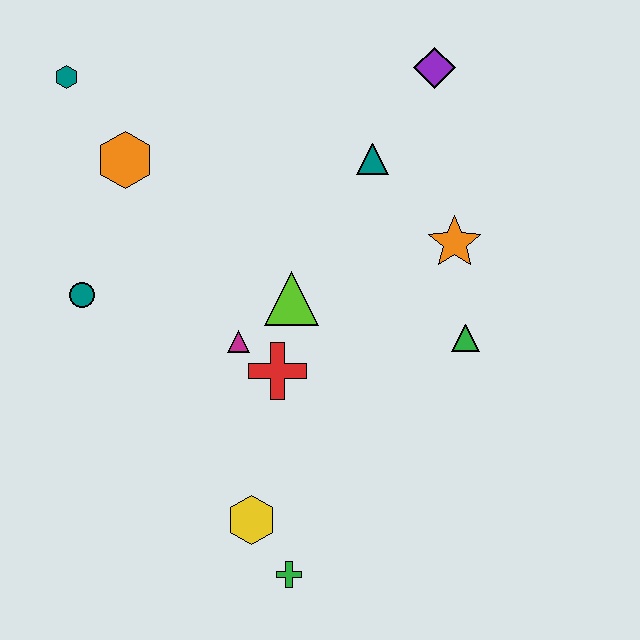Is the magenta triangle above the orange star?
No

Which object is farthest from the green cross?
The teal hexagon is farthest from the green cross.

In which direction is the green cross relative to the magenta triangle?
The green cross is below the magenta triangle.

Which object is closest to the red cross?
The magenta triangle is closest to the red cross.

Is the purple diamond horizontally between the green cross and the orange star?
Yes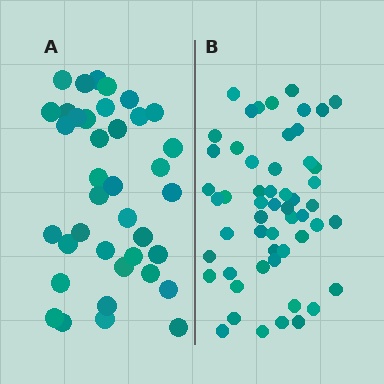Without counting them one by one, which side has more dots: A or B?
Region B (the right region) has more dots.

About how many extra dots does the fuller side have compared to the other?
Region B has approximately 15 more dots than region A.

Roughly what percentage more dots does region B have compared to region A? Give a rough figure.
About 40% more.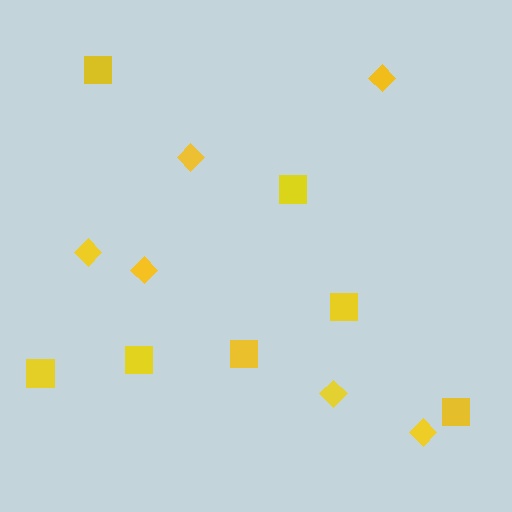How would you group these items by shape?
There are 2 groups: one group of squares (7) and one group of diamonds (6).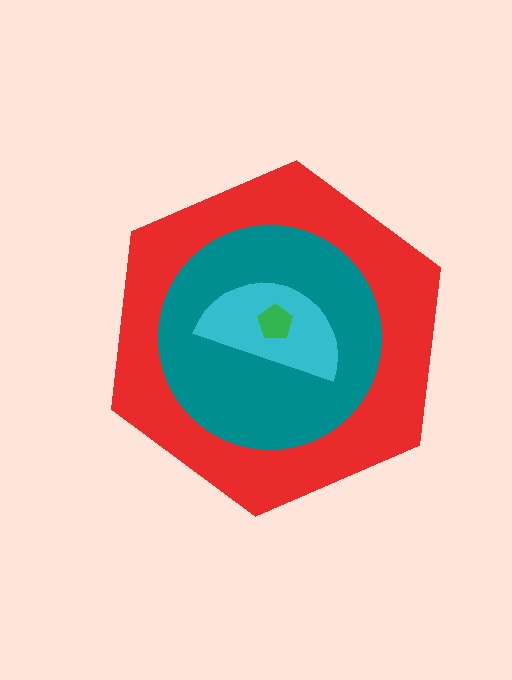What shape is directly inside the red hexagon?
The teal circle.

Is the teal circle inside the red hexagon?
Yes.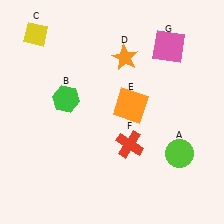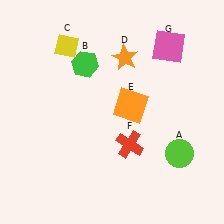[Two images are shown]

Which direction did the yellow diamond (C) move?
The yellow diamond (C) moved right.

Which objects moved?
The objects that moved are: the green hexagon (B), the yellow diamond (C).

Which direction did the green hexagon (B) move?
The green hexagon (B) moved up.